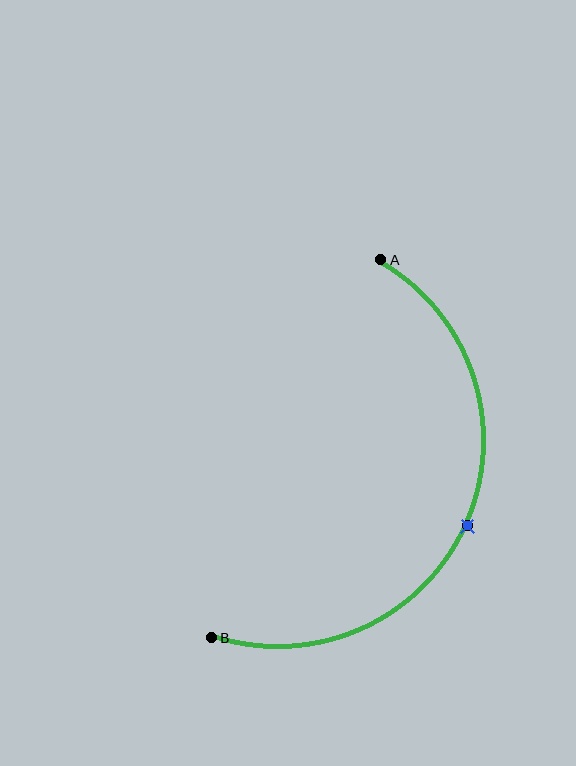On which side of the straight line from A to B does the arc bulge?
The arc bulges to the right of the straight line connecting A and B.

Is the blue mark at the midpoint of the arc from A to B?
Yes. The blue mark lies on the arc at equal arc-length from both A and B — it is the arc midpoint.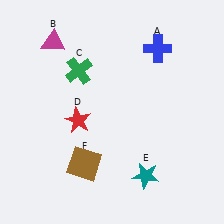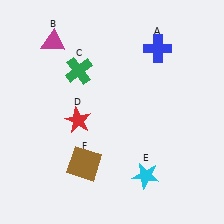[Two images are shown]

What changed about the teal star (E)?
In Image 1, E is teal. In Image 2, it changed to cyan.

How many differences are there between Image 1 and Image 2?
There is 1 difference between the two images.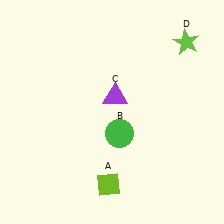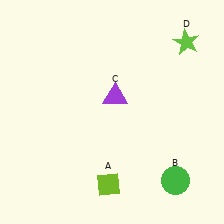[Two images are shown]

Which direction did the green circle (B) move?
The green circle (B) moved right.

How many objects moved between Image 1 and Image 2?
1 object moved between the two images.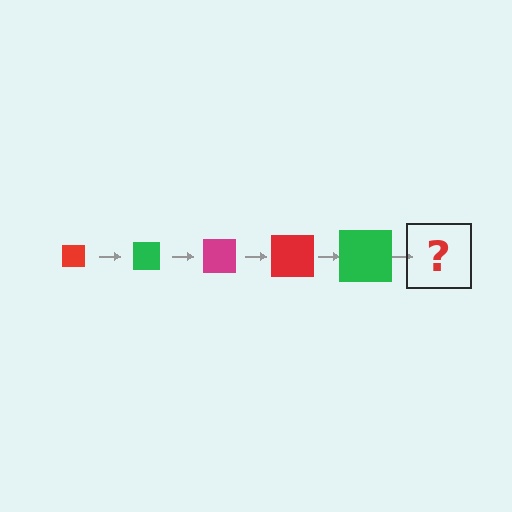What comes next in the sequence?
The next element should be a magenta square, larger than the previous one.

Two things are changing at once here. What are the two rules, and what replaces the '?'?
The two rules are that the square grows larger each step and the color cycles through red, green, and magenta. The '?' should be a magenta square, larger than the previous one.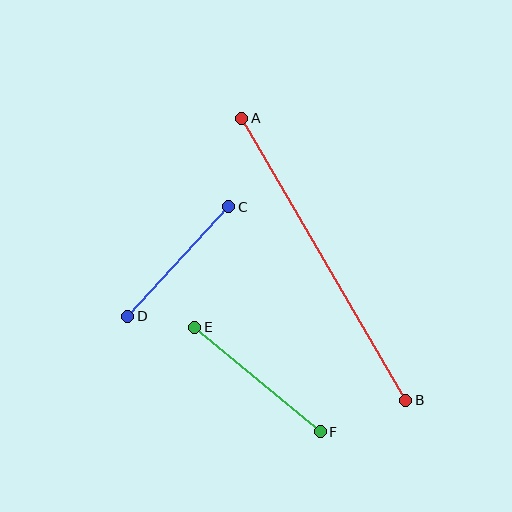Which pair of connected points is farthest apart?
Points A and B are farthest apart.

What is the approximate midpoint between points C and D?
The midpoint is at approximately (178, 262) pixels.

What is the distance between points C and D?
The distance is approximately 149 pixels.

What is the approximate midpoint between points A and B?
The midpoint is at approximately (324, 259) pixels.